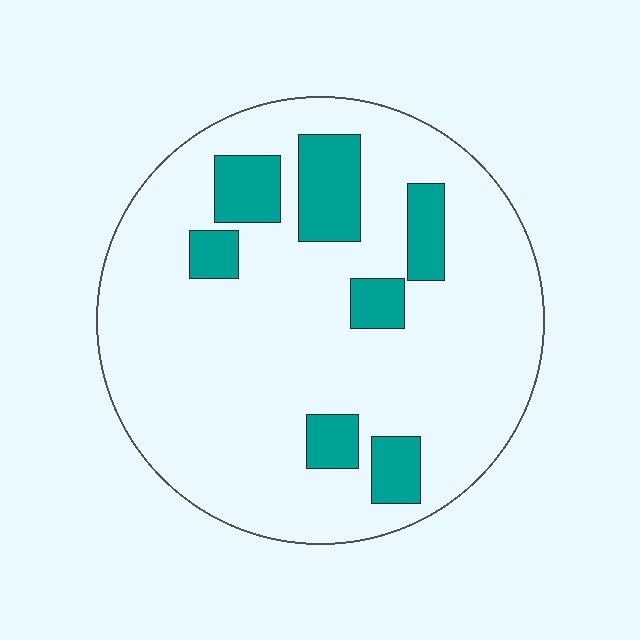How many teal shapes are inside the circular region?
7.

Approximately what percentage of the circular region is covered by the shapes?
Approximately 15%.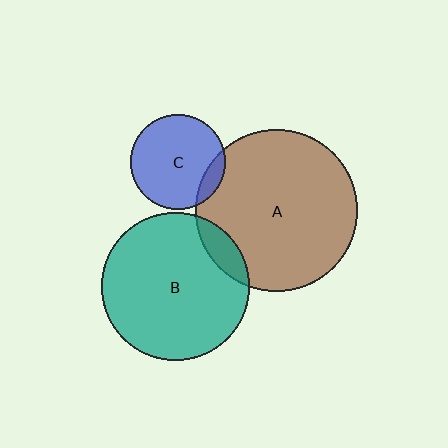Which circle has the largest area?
Circle A (brown).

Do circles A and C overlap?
Yes.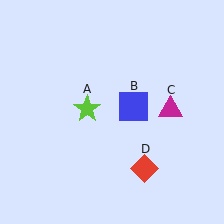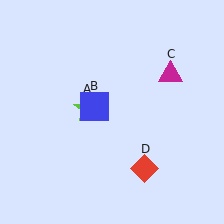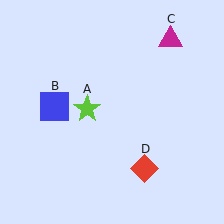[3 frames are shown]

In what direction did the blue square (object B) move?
The blue square (object B) moved left.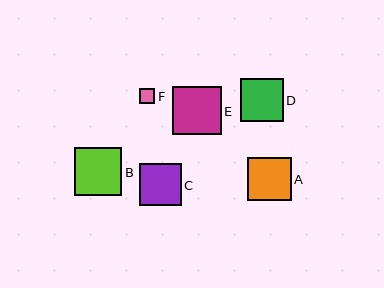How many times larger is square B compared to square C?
Square B is approximately 1.1 times the size of square C.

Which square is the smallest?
Square F is the smallest with a size of approximately 15 pixels.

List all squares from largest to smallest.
From largest to smallest: E, B, A, D, C, F.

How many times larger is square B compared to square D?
Square B is approximately 1.1 times the size of square D.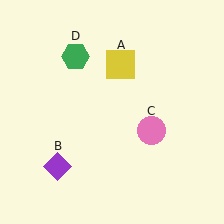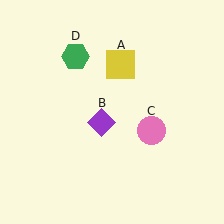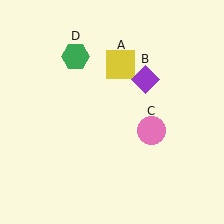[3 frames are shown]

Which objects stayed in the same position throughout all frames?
Yellow square (object A) and pink circle (object C) and green hexagon (object D) remained stationary.